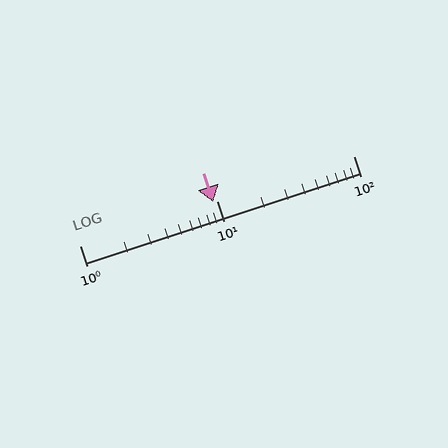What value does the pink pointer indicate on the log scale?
The pointer indicates approximately 9.4.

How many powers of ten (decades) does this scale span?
The scale spans 2 decades, from 1 to 100.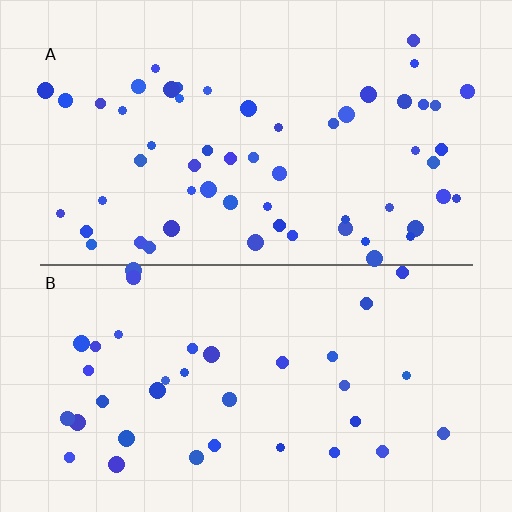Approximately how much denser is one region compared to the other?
Approximately 1.6× — region A over region B.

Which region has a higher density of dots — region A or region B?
A (the top).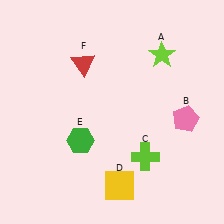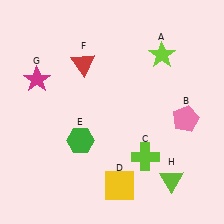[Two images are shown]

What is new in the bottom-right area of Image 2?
A lime triangle (H) was added in the bottom-right area of Image 2.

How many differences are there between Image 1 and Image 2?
There are 2 differences between the two images.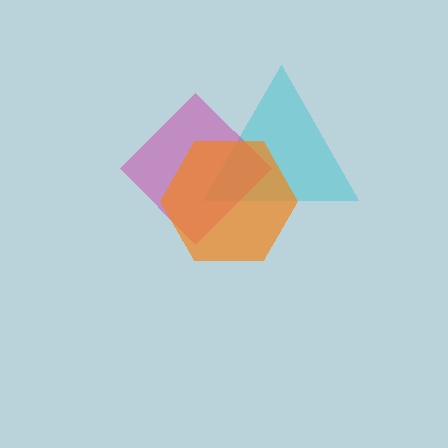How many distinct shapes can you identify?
There are 3 distinct shapes: a cyan triangle, a magenta diamond, an orange hexagon.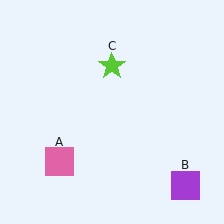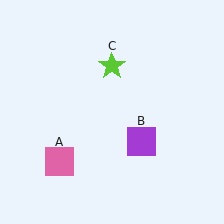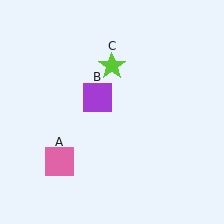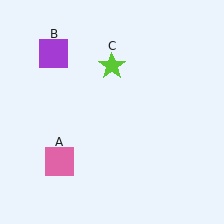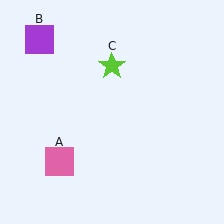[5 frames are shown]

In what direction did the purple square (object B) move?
The purple square (object B) moved up and to the left.